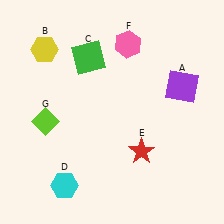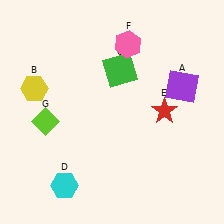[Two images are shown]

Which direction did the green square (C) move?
The green square (C) moved right.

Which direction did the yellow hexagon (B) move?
The yellow hexagon (B) moved down.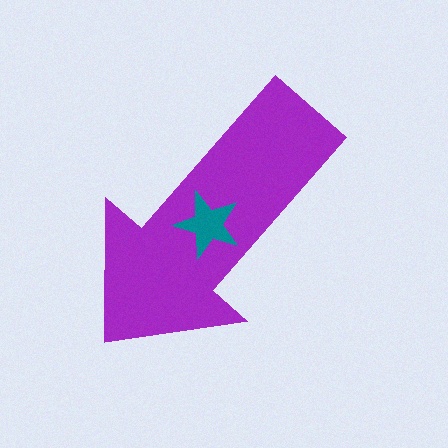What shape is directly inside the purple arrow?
The teal star.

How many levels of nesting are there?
2.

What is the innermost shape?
The teal star.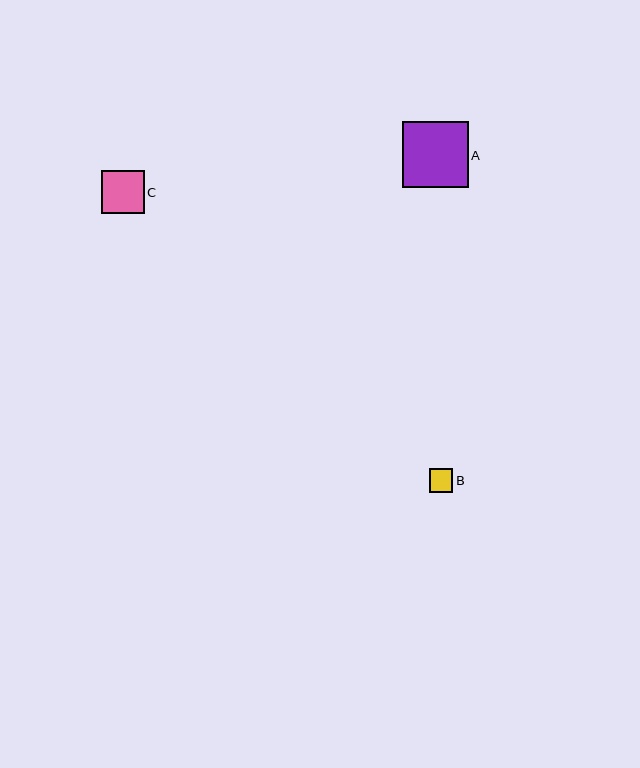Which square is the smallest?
Square B is the smallest with a size of approximately 23 pixels.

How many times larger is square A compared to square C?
Square A is approximately 1.5 times the size of square C.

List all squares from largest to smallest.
From largest to smallest: A, C, B.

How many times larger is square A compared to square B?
Square A is approximately 2.8 times the size of square B.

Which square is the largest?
Square A is the largest with a size of approximately 66 pixels.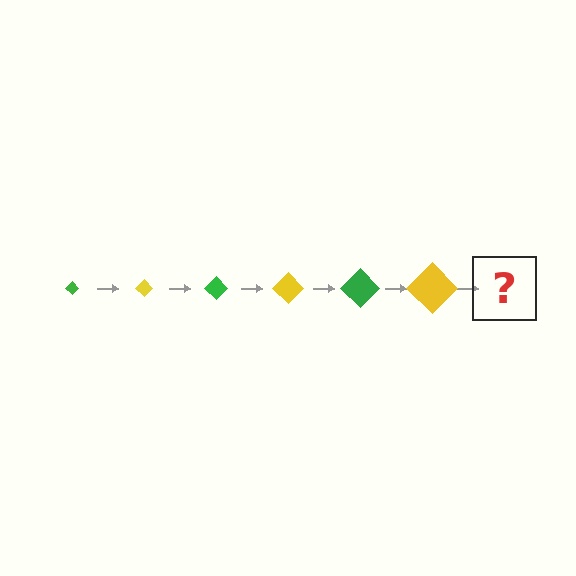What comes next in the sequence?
The next element should be a green diamond, larger than the previous one.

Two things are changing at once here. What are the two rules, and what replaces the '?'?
The two rules are that the diamond grows larger each step and the color cycles through green and yellow. The '?' should be a green diamond, larger than the previous one.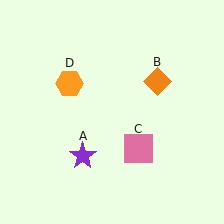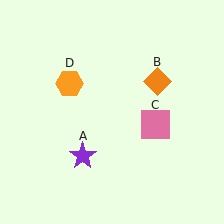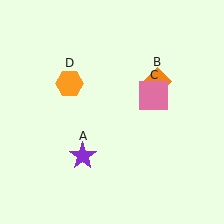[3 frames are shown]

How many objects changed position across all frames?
1 object changed position: pink square (object C).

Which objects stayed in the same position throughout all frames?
Purple star (object A) and orange diamond (object B) and orange hexagon (object D) remained stationary.